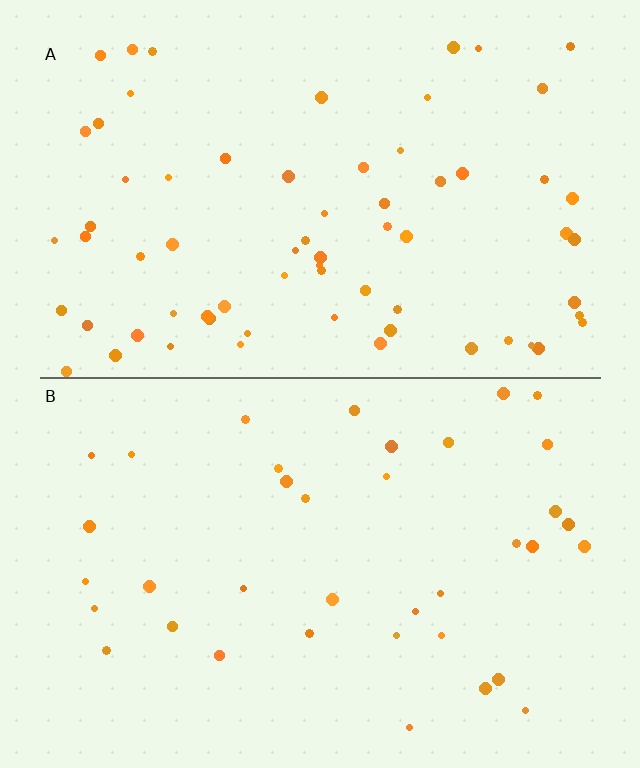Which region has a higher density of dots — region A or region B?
A (the top).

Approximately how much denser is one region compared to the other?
Approximately 1.8× — region A over region B.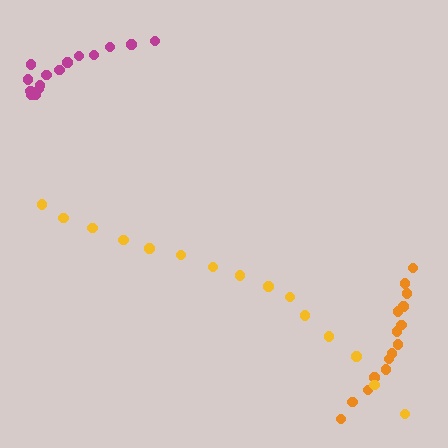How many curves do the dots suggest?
There are 3 distinct paths.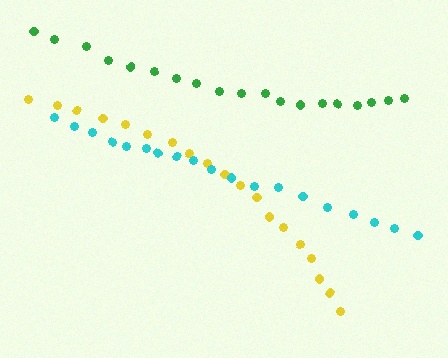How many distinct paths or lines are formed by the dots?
There are 3 distinct paths.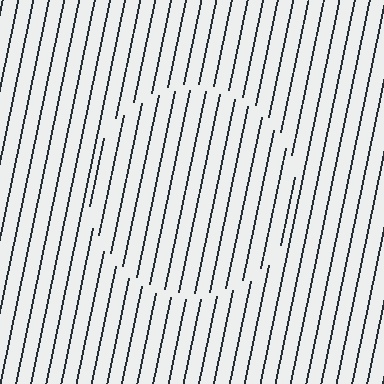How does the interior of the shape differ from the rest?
The interior of the shape contains the same grating, shifted by half a period — the contour is defined by the phase discontinuity where line-ends from the inner and outer gratings abut.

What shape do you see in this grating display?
An illusory circle. The interior of the shape contains the same grating, shifted by half a period — the contour is defined by the phase discontinuity where line-ends from the inner and outer gratings abut.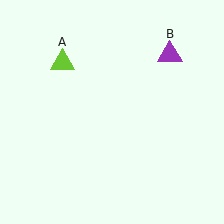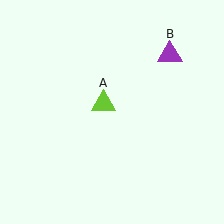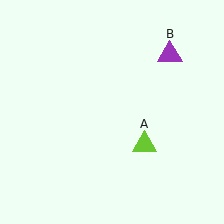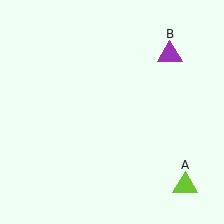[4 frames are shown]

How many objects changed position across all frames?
1 object changed position: lime triangle (object A).